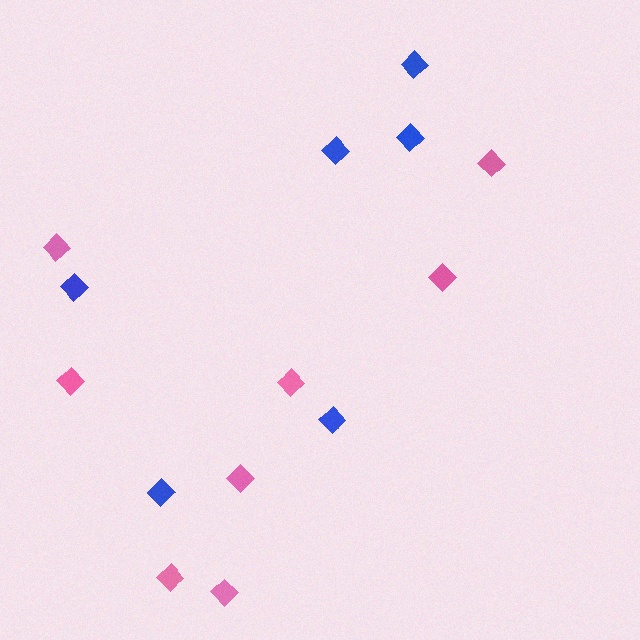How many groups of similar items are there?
There are 2 groups: one group of pink diamonds (8) and one group of blue diamonds (6).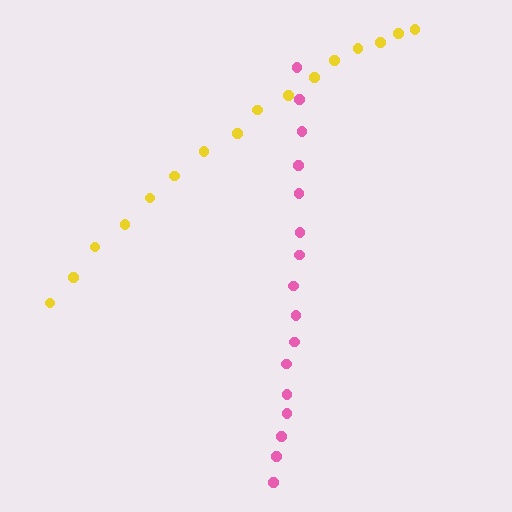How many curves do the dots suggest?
There are 2 distinct paths.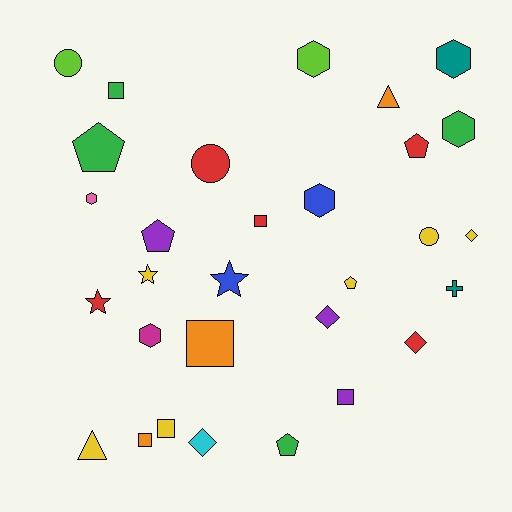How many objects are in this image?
There are 30 objects.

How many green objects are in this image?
There are 4 green objects.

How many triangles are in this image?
There are 2 triangles.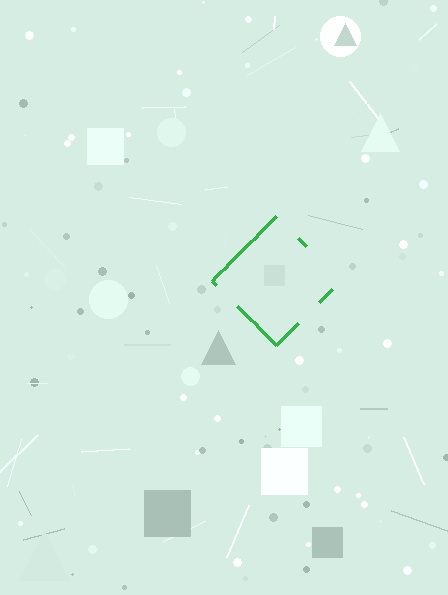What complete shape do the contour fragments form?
The contour fragments form a diamond.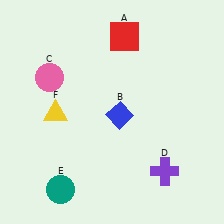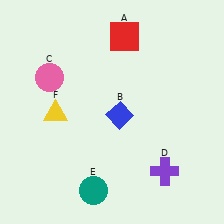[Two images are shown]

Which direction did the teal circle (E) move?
The teal circle (E) moved right.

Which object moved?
The teal circle (E) moved right.